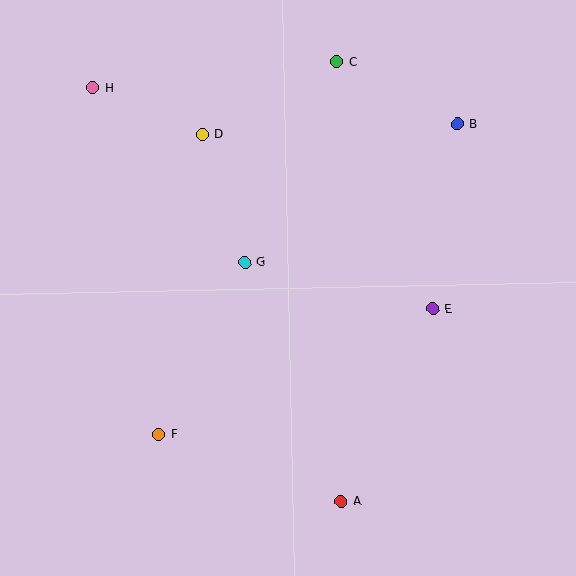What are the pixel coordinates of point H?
Point H is at (93, 88).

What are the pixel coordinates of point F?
Point F is at (159, 435).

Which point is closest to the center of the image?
Point G at (245, 262) is closest to the center.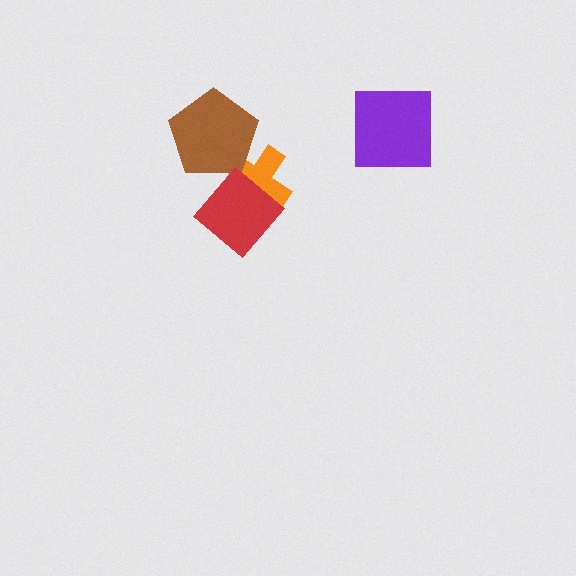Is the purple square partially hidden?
No, no other shape covers it.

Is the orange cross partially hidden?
Yes, it is partially covered by another shape.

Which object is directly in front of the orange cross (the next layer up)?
The brown pentagon is directly in front of the orange cross.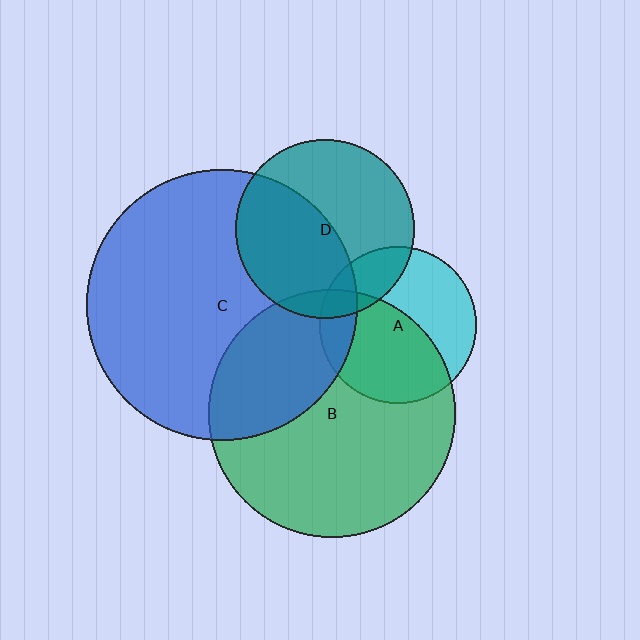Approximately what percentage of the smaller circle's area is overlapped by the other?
Approximately 20%.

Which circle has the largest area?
Circle C (blue).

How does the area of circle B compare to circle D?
Approximately 1.9 times.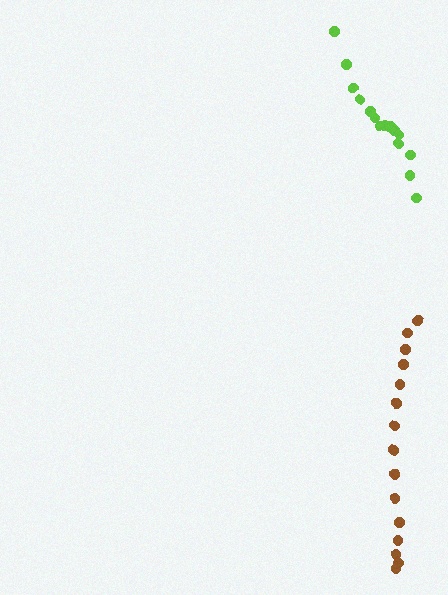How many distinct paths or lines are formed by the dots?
There are 2 distinct paths.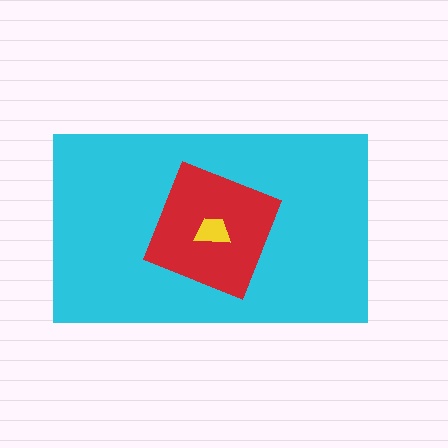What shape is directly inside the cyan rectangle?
The red diamond.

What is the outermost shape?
The cyan rectangle.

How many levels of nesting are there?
3.